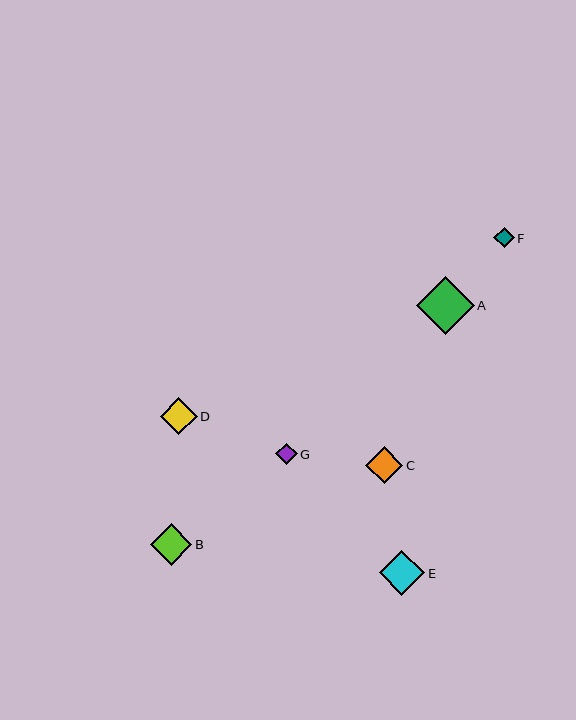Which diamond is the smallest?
Diamond F is the smallest with a size of approximately 20 pixels.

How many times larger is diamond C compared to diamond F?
Diamond C is approximately 1.8 times the size of diamond F.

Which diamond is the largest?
Diamond A is the largest with a size of approximately 58 pixels.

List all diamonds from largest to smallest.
From largest to smallest: A, E, B, C, D, G, F.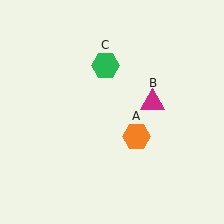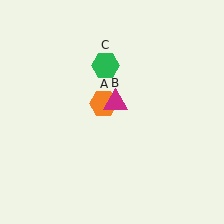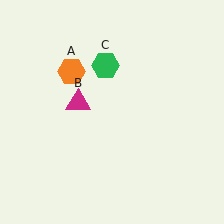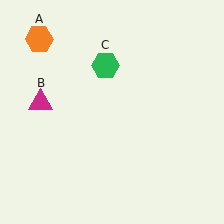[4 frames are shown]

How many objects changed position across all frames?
2 objects changed position: orange hexagon (object A), magenta triangle (object B).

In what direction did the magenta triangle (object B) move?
The magenta triangle (object B) moved left.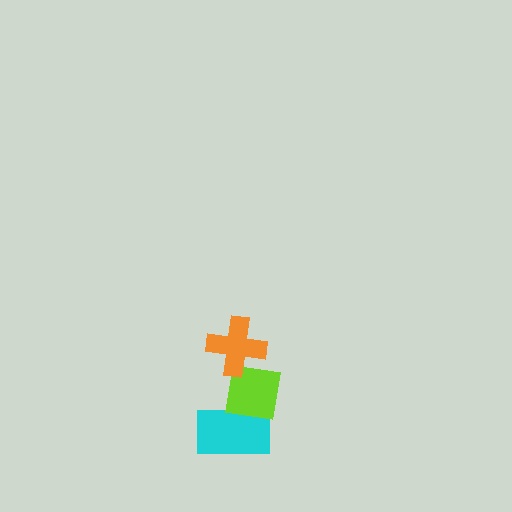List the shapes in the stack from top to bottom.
From top to bottom: the orange cross, the lime square, the cyan rectangle.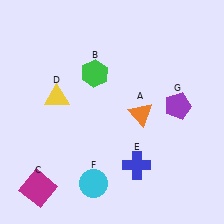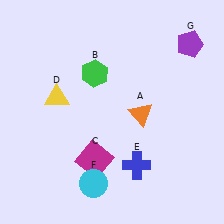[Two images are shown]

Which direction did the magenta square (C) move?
The magenta square (C) moved right.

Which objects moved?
The objects that moved are: the magenta square (C), the purple pentagon (G).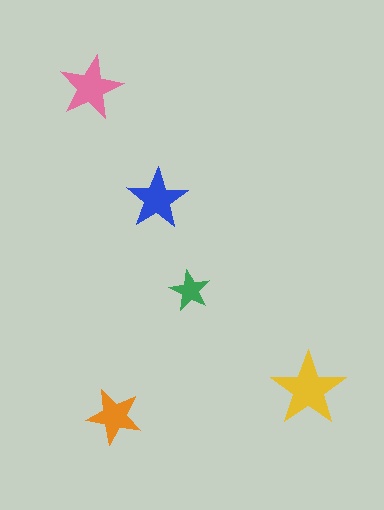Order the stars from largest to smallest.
the yellow one, the pink one, the blue one, the orange one, the green one.